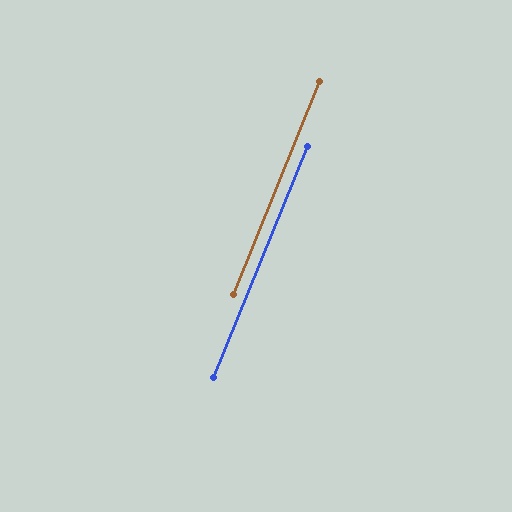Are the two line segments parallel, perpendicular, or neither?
Parallel — their directions differ by only 0.0°.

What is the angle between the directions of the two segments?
Approximately 0 degrees.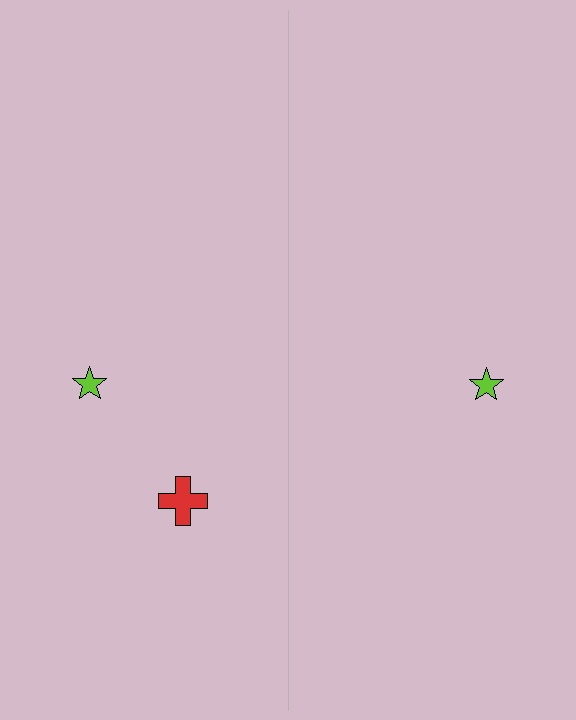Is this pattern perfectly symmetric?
No, the pattern is not perfectly symmetric. A red cross is missing from the right side.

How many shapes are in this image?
There are 3 shapes in this image.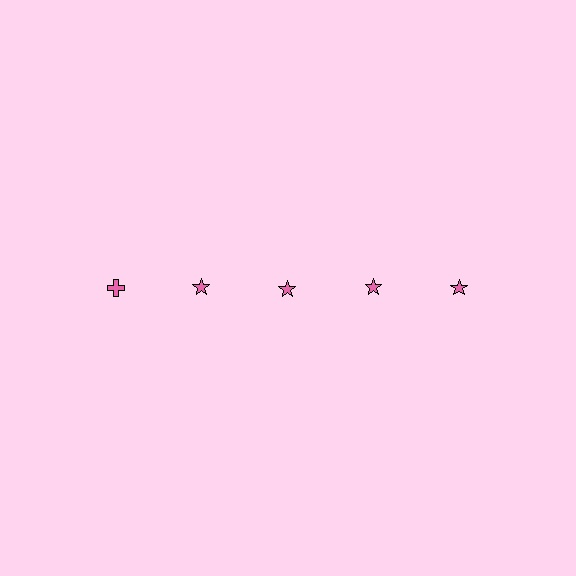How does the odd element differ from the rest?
It has a different shape: cross instead of star.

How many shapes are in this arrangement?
There are 5 shapes arranged in a grid pattern.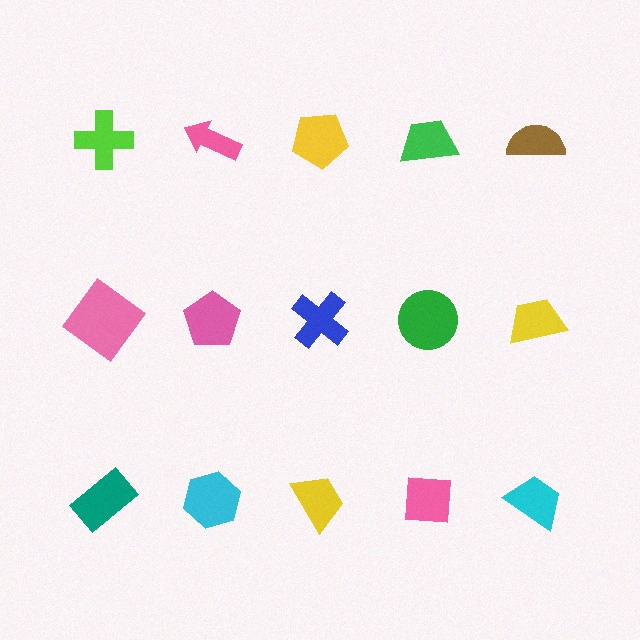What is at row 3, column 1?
A teal rectangle.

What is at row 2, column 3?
A blue cross.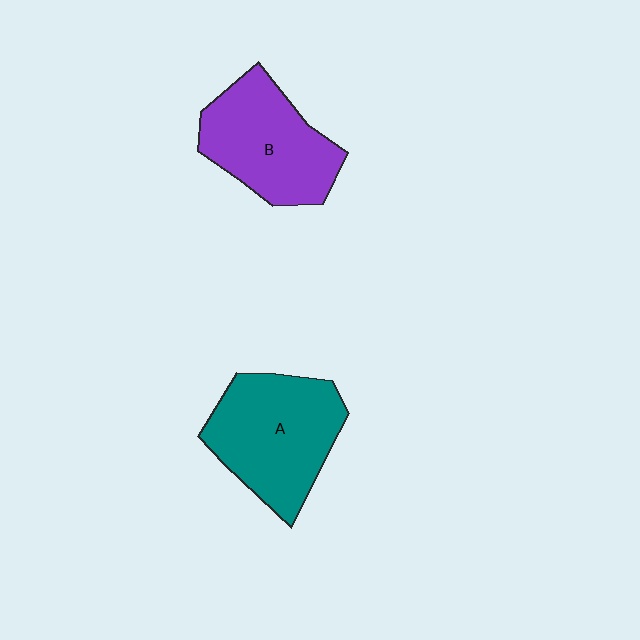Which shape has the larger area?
Shape A (teal).